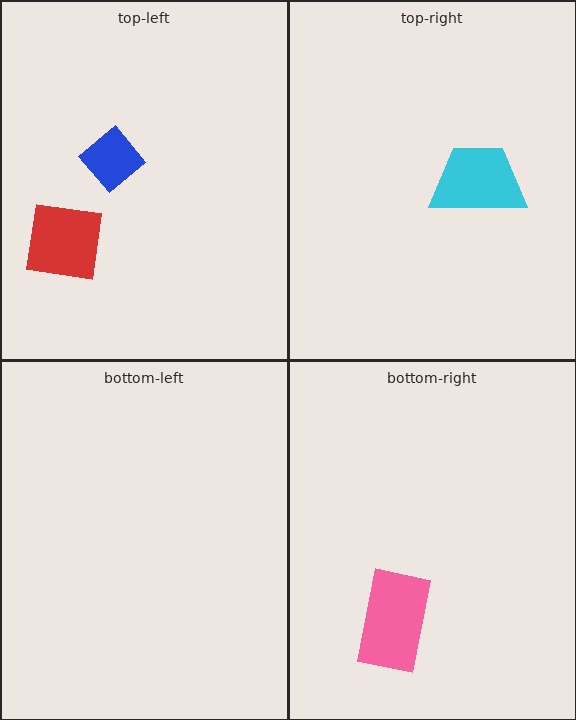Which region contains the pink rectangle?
The bottom-right region.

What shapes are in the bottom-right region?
The pink rectangle.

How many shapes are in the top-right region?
1.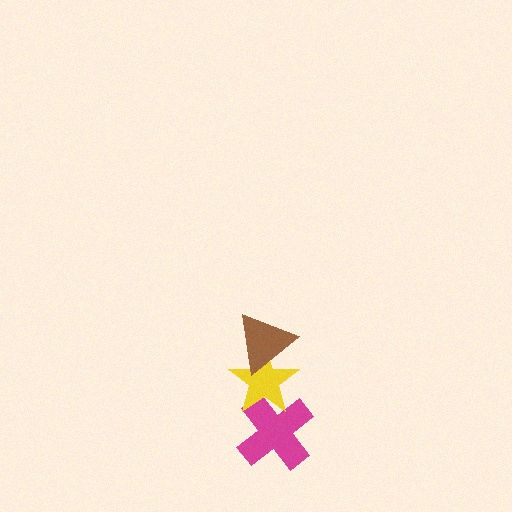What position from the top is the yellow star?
The yellow star is 2nd from the top.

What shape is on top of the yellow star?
The brown triangle is on top of the yellow star.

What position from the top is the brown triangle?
The brown triangle is 1st from the top.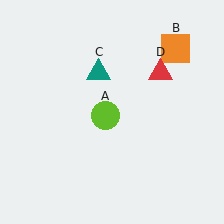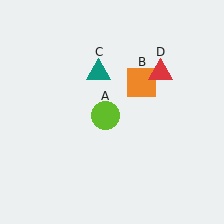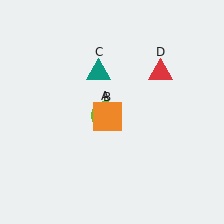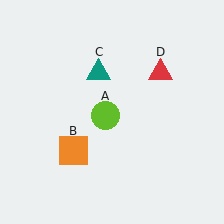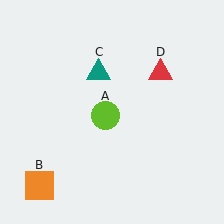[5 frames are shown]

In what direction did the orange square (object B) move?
The orange square (object B) moved down and to the left.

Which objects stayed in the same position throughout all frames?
Lime circle (object A) and teal triangle (object C) and red triangle (object D) remained stationary.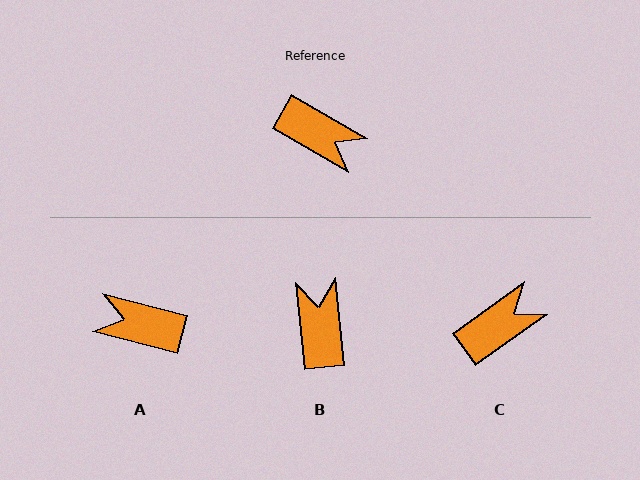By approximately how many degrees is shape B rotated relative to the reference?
Approximately 126 degrees counter-clockwise.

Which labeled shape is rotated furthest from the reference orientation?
A, about 165 degrees away.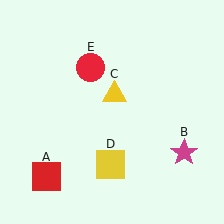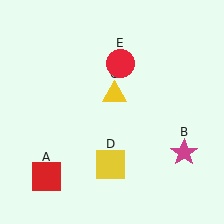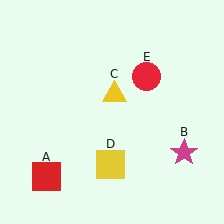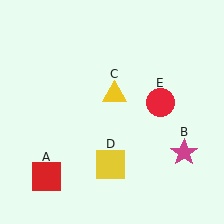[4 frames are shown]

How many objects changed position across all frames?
1 object changed position: red circle (object E).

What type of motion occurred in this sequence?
The red circle (object E) rotated clockwise around the center of the scene.